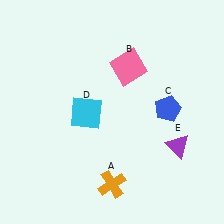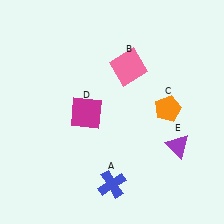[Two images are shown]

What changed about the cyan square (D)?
In Image 1, D is cyan. In Image 2, it changed to magenta.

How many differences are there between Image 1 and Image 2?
There are 3 differences between the two images.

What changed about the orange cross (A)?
In Image 1, A is orange. In Image 2, it changed to blue.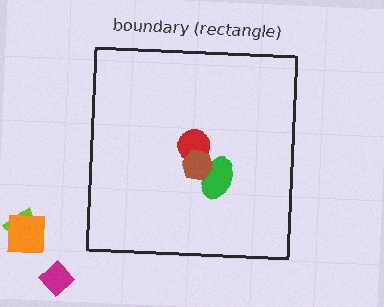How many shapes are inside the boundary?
3 inside, 3 outside.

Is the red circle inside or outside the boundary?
Inside.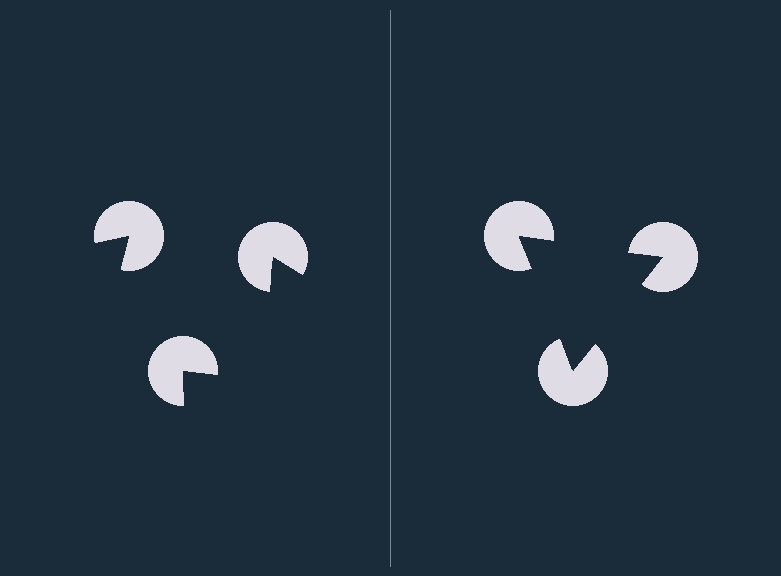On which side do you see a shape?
An illusory triangle appears on the right side. On the left side the wedge cuts are rotated, so no coherent shape forms.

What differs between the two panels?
The pac-man discs are positioned identically on both sides; only the wedge orientations differ. On the right they align to a triangle; on the left they are misaligned.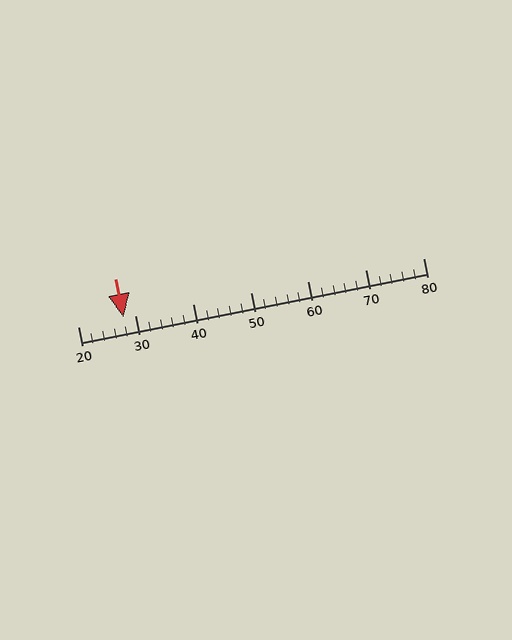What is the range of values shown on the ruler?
The ruler shows values from 20 to 80.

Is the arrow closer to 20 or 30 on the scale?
The arrow is closer to 30.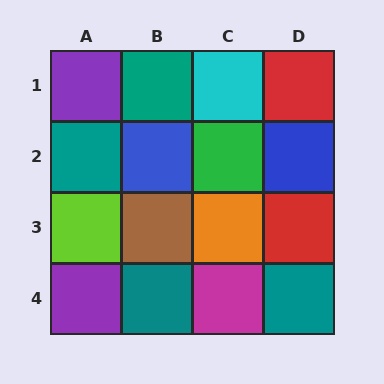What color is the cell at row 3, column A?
Lime.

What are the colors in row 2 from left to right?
Teal, blue, green, blue.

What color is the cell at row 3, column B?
Brown.